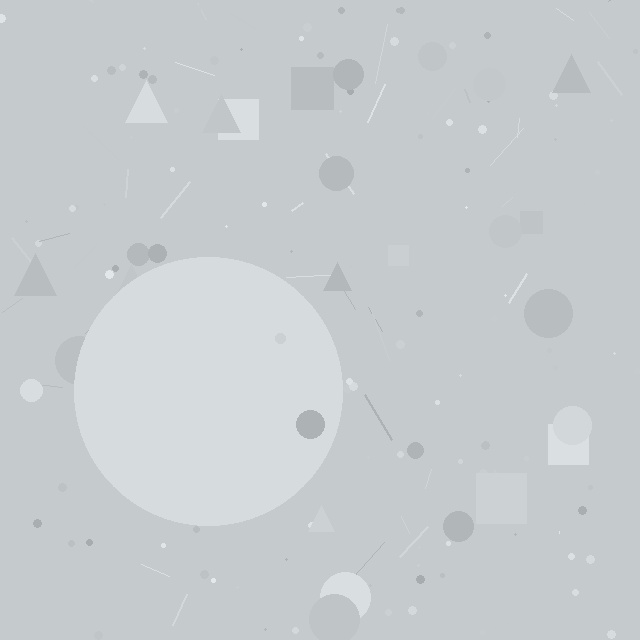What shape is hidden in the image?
A circle is hidden in the image.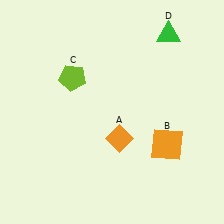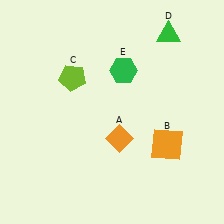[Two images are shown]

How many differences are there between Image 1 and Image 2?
There is 1 difference between the two images.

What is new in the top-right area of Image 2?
A green hexagon (E) was added in the top-right area of Image 2.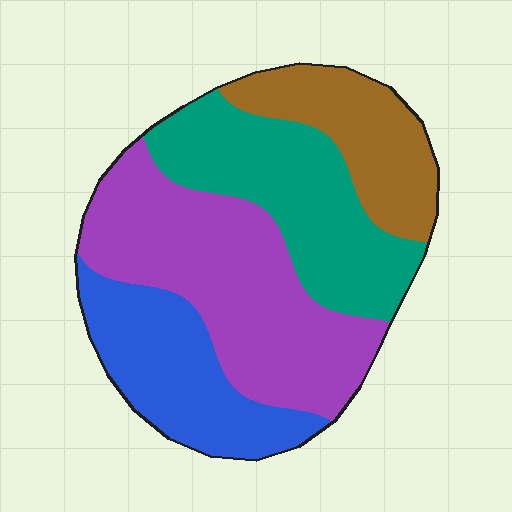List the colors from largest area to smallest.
From largest to smallest: purple, teal, blue, brown.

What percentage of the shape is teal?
Teal covers roughly 25% of the shape.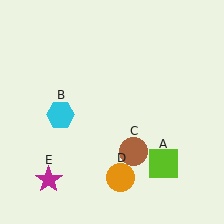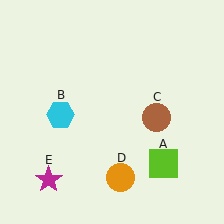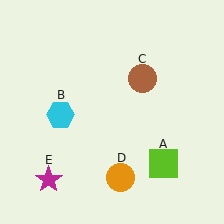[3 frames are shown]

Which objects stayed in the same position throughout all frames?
Lime square (object A) and cyan hexagon (object B) and orange circle (object D) and magenta star (object E) remained stationary.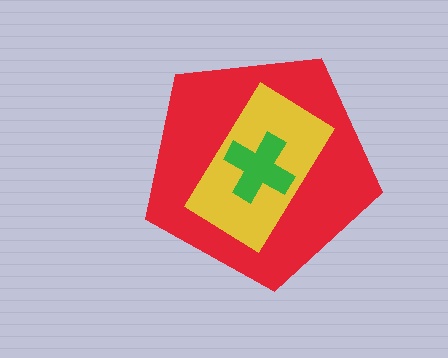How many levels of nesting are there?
3.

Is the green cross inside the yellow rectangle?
Yes.